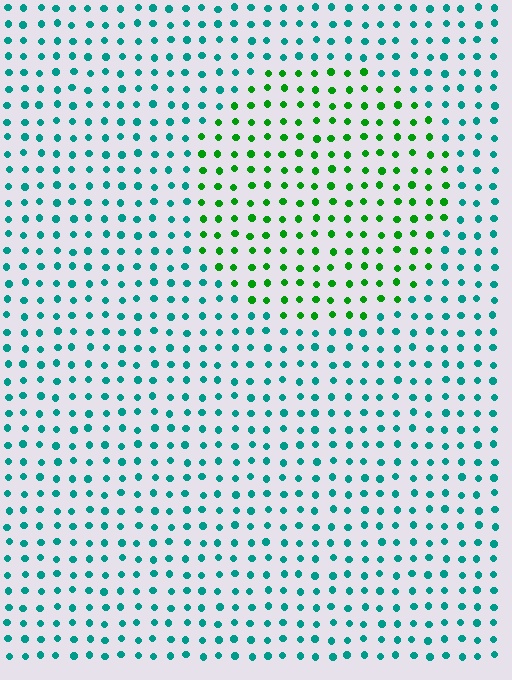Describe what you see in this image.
The image is filled with small teal elements in a uniform arrangement. A circle-shaped region is visible where the elements are tinted to a slightly different hue, forming a subtle color boundary.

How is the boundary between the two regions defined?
The boundary is defined purely by a slight shift in hue (about 50 degrees). Spacing, size, and orientation are identical on both sides.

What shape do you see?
I see a circle.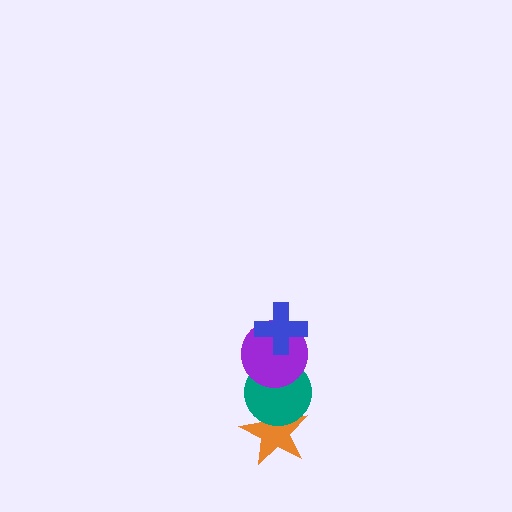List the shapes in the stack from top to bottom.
From top to bottom: the blue cross, the purple circle, the teal circle, the orange star.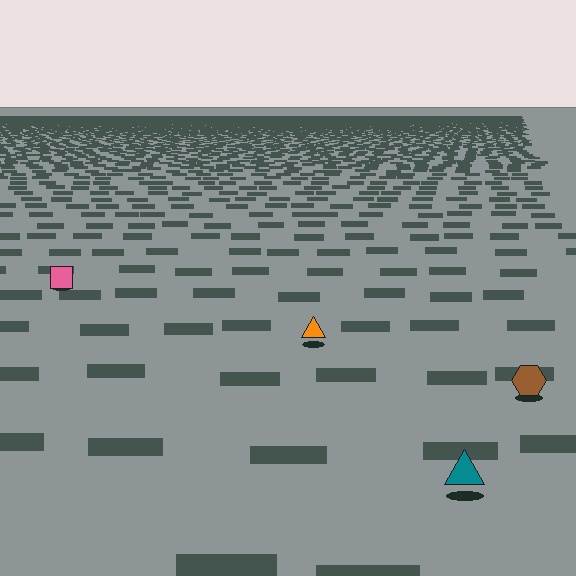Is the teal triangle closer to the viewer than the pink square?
Yes. The teal triangle is closer — you can tell from the texture gradient: the ground texture is coarser near it.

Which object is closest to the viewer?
The teal triangle is closest. The texture marks near it are larger and more spread out.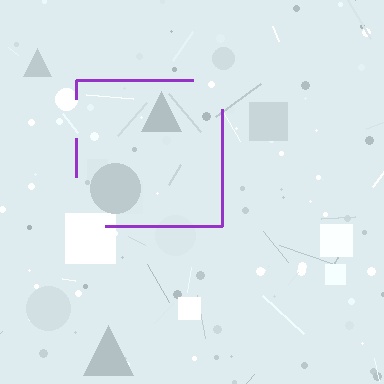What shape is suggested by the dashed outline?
The dashed outline suggests a square.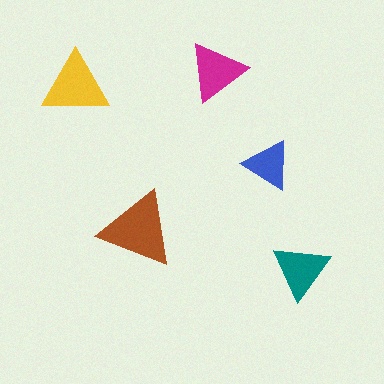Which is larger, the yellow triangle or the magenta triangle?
The yellow one.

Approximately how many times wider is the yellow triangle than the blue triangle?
About 1.5 times wider.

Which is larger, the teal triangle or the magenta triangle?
The magenta one.